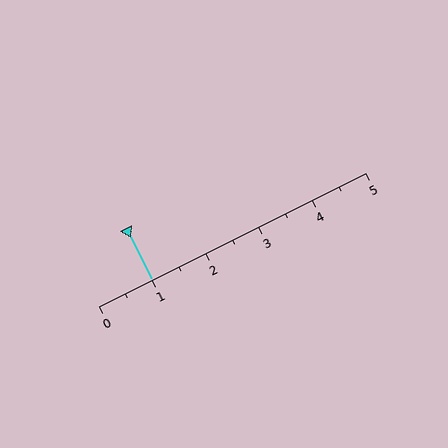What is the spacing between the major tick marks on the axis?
The major ticks are spaced 1 apart.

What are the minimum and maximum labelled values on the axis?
The axis runs from 0 to 5.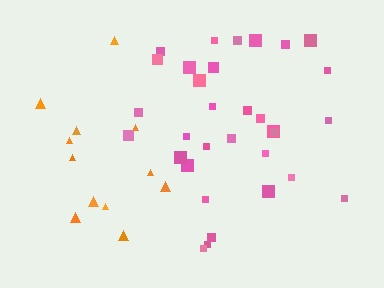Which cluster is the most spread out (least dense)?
Orange.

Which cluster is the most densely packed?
Pink.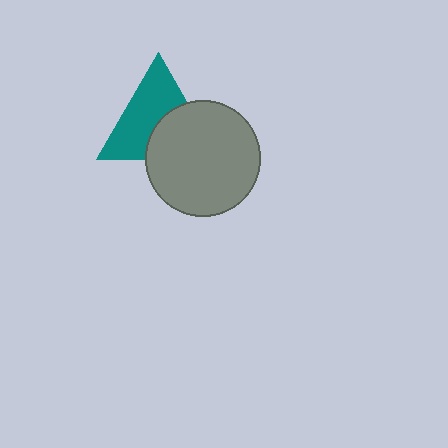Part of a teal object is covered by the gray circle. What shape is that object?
It is a triangle.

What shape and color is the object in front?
The object in front is a gray circle.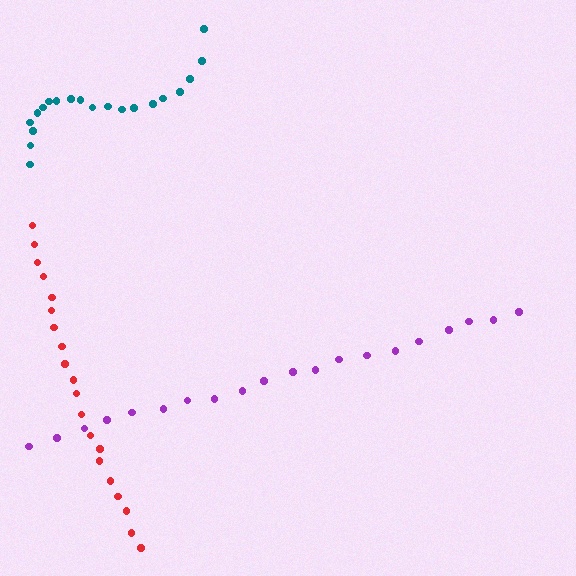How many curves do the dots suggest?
There are 3 distinct paths.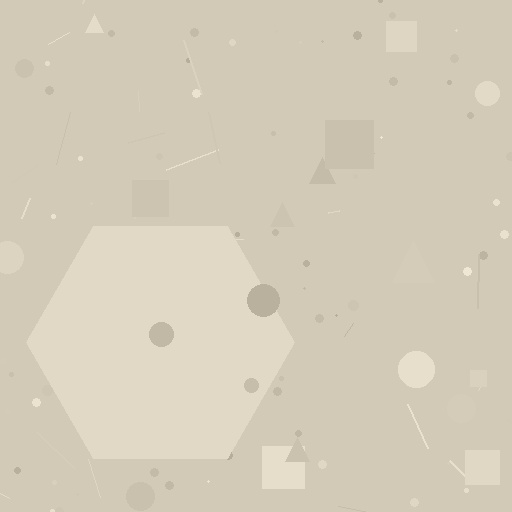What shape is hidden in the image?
A hexagon is hidden in the image.